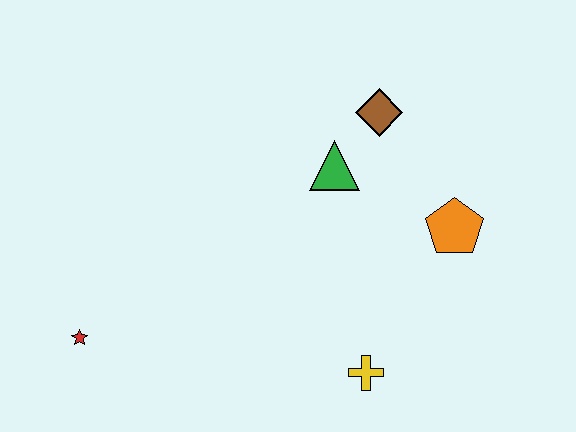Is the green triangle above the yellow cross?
Yes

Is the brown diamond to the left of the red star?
No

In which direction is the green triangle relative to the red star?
The green triangle is to the right of the red star.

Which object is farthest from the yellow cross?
The red star is farthest from the yellow cross.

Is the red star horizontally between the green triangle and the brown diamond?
No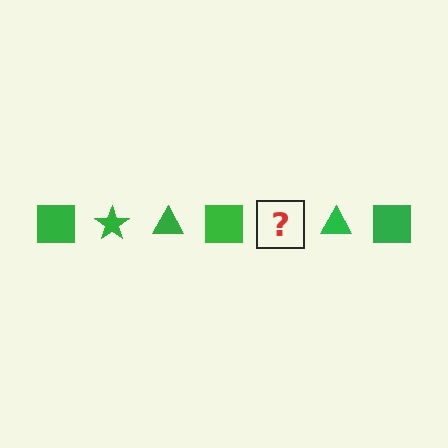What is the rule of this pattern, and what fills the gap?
The rule is that the pattern cycles through square, star, triangle shapes in green. The gap should be filled with a green star.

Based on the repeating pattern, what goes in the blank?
The blank should be a green star.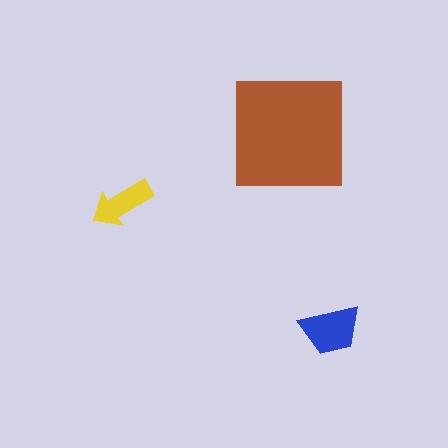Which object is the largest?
The brown square.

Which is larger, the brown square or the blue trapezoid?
The brown square.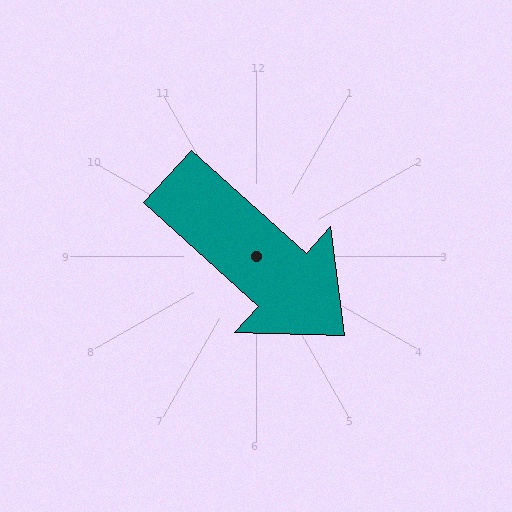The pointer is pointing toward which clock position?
Roughly 4 o'clock.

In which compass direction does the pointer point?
Southeast.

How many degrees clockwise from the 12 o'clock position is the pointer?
Approximately 132 degrees.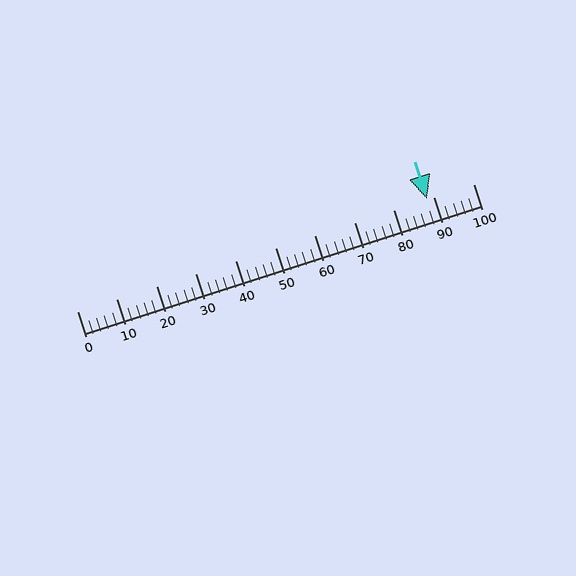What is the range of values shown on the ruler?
The ruler shows values from 0 to 100.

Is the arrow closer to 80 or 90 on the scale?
The arrow is closer to 90.